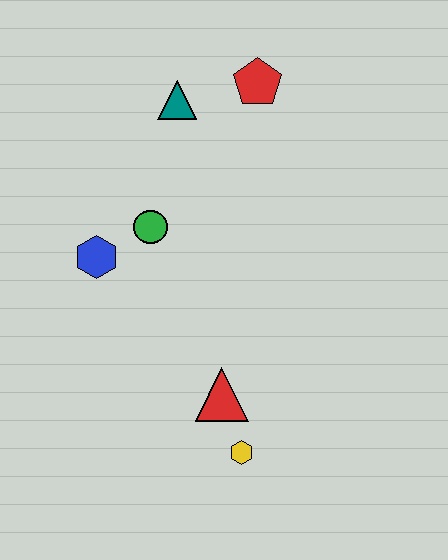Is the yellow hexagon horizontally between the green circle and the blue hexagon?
No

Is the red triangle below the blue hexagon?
Yes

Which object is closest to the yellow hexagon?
The red triangle is closest to the yellow hexagon.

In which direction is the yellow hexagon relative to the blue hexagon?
The yellow hexagon is below the blue hexagon.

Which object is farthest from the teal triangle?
The yellow hexagon is farthest from the teal triangle.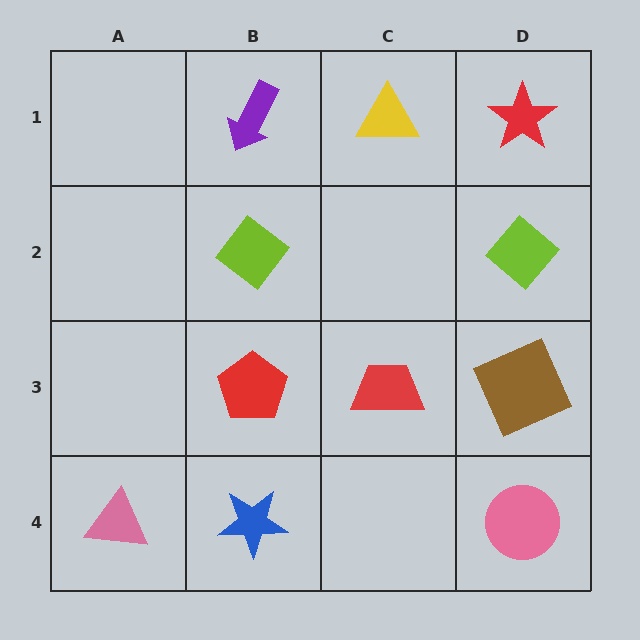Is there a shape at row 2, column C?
No, that cell is empty.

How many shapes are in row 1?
3 shapes.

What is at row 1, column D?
A red star.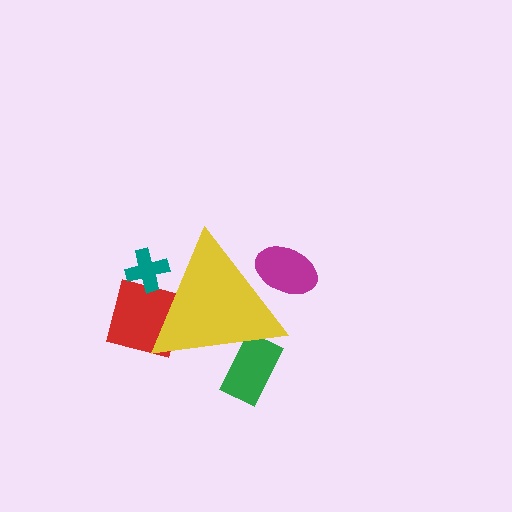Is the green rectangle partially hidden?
Yes, the green rectangle is partially hidden behind the yellow triangle.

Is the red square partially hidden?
Yes, the red square is partially hidden behind the yellow triangle.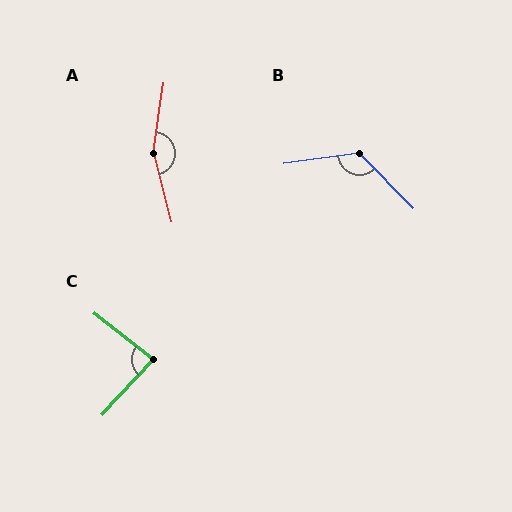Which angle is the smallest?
C, at approximately 85 degrees.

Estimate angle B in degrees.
Approximately 126 degrees.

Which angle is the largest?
A, at approximately 157 degrees.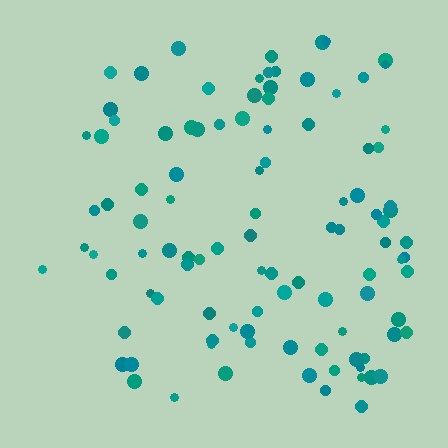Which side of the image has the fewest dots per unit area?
The left.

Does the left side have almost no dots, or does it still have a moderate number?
Still a moderate number, just noticeably fewer than the right.